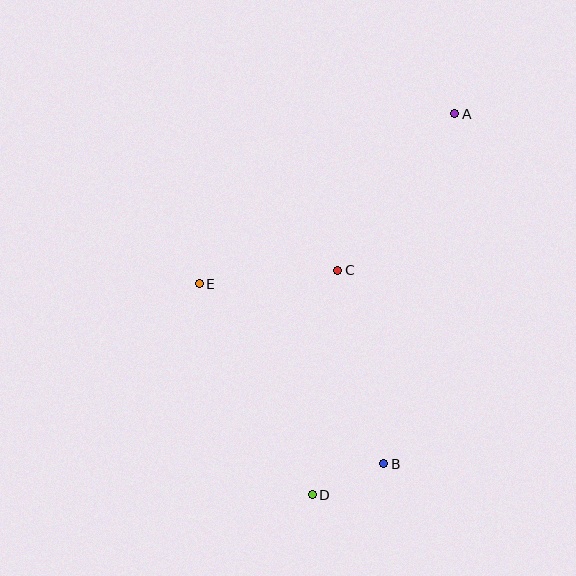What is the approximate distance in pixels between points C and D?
The distance between C and D is approximately 226 pixels.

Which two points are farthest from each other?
Points A and D are farthest from each other.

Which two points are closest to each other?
Points B and D are closest to each other.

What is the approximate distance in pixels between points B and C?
The distance between B and C is approximately 199 pixels.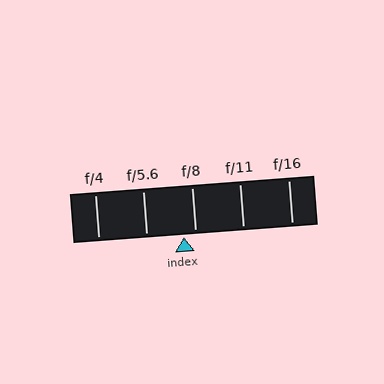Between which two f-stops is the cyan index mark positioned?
The index mark is between f/5.6 and f/8.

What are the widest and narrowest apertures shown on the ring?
The widest aperture shown is f/4 and the narrowest is f/16.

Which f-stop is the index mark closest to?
The index mark is closest to f/8.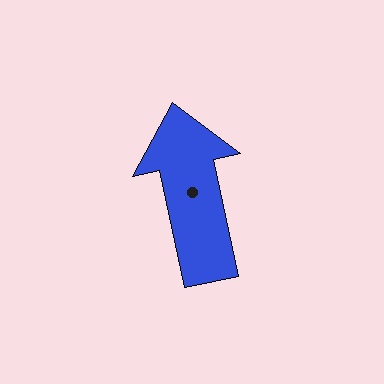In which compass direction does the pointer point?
North.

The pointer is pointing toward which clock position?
Roughly 12 o'clock.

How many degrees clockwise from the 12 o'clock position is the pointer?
Approximately 348 degrees.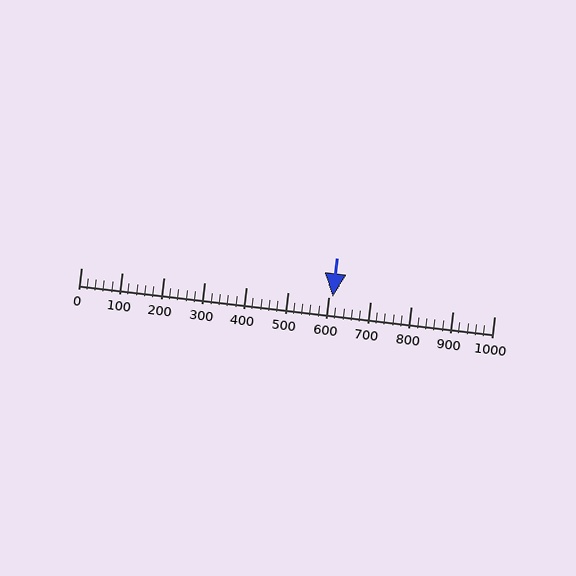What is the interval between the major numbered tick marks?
The major tick marks are spaced 100 units apart.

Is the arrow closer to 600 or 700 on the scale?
The arrow is closer to 600.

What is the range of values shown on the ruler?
The ruler shows values from 0 to 1000.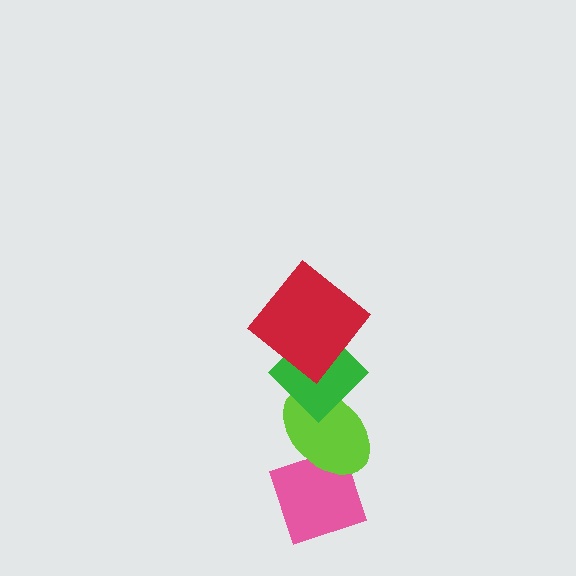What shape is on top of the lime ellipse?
The green diamond is on top of the lime ellipse.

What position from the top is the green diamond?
The green diamond is 2nd from the top.